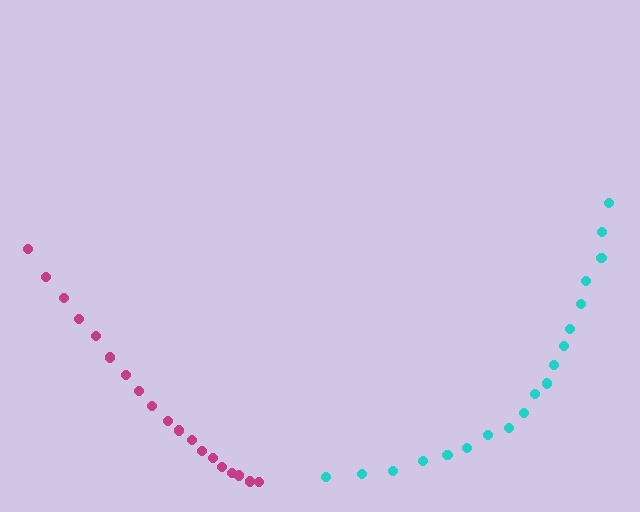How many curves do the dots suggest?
There are 2 distinct paths.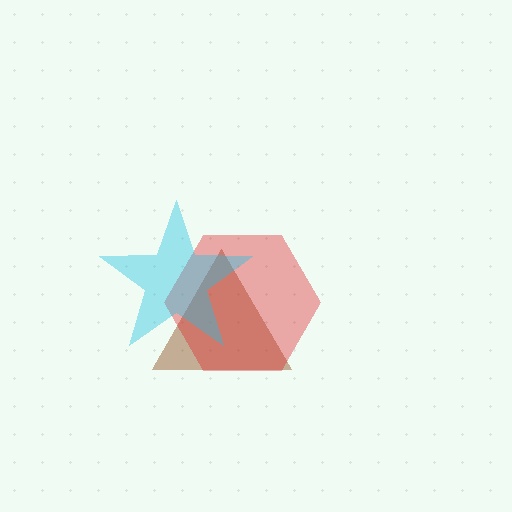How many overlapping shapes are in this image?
There are 3 overlapping shapes in the image.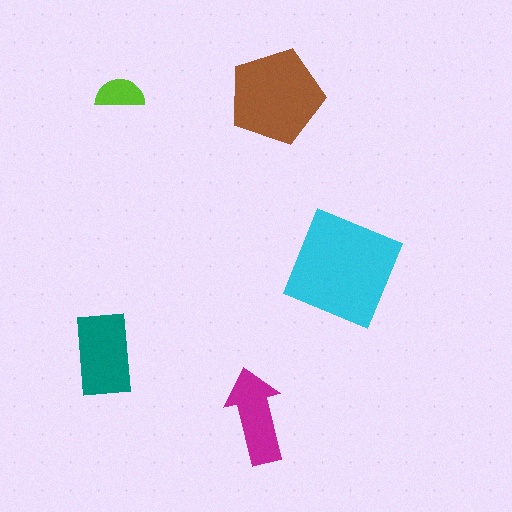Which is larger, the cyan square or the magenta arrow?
The cyan square.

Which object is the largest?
The cyan square.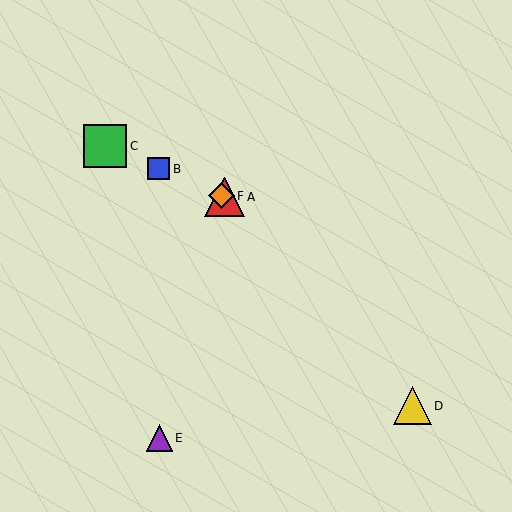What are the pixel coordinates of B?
Object B is at (159, 169).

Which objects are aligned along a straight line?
Objects A, B, C, F are aligned along a straight line.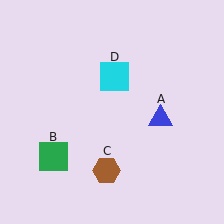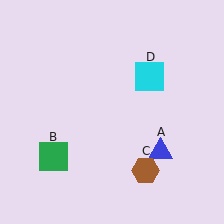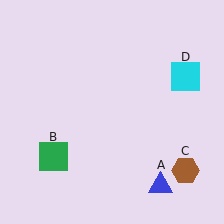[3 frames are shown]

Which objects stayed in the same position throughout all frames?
Green square (object B) remained stationary.